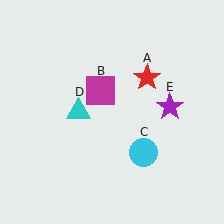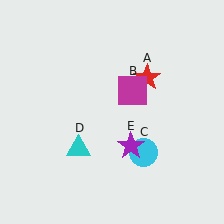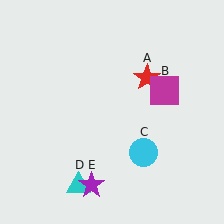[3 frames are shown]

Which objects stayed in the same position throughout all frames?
Red star (object A) and cyan circle (object C) remained stationary.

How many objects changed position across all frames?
3 objects changed position: magenta square (object B), cyan triangle (object D), purple star (object E).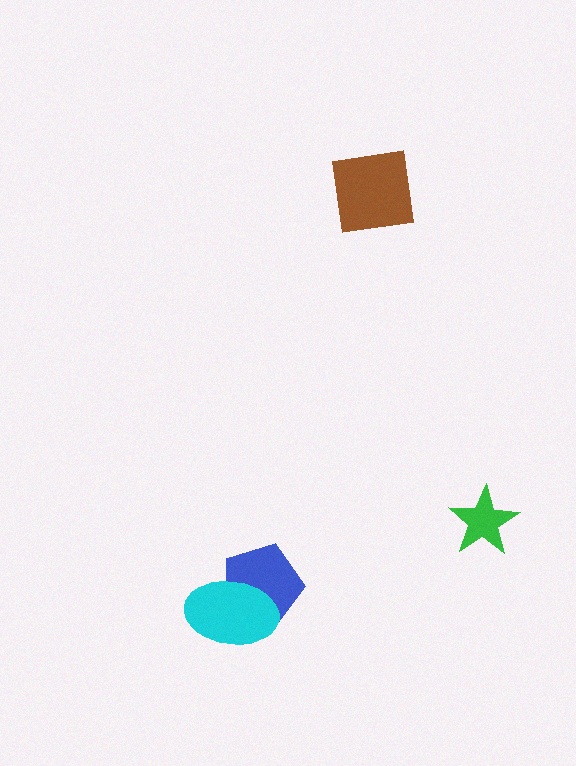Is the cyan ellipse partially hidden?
No, no other shape covers it.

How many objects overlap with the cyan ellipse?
1 object overlaps with the cyan ellipse.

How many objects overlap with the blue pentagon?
1 object overlaps with the blue pentagon.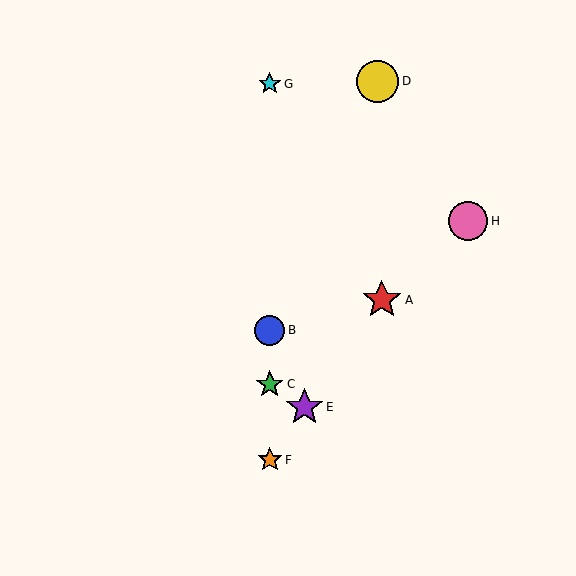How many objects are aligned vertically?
4 objects (B, C, F, G) are aligned vertically.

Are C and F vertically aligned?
Yes, both are at x≈270.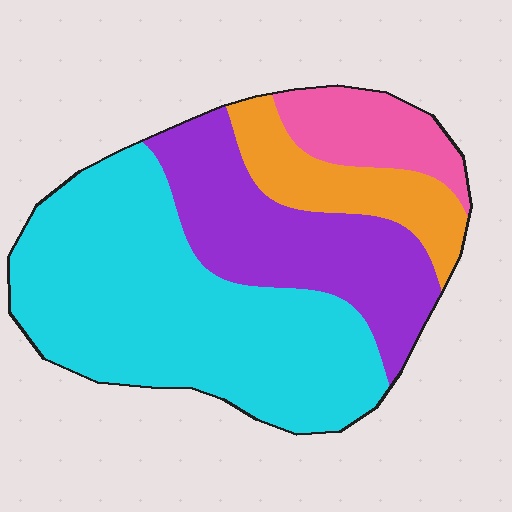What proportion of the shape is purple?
Purple covers about 25% of the shape.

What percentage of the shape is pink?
Pink covers about 10% of the shape.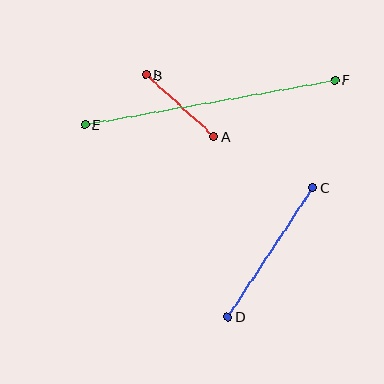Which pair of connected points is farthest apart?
Points E and F are farthest apart.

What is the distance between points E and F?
The distance is approximately 254 pixels.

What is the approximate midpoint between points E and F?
The midpoint is at approximately (210, 102) pixels.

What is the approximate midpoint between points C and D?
The midpoint is at approximately (270, 252) pixels.